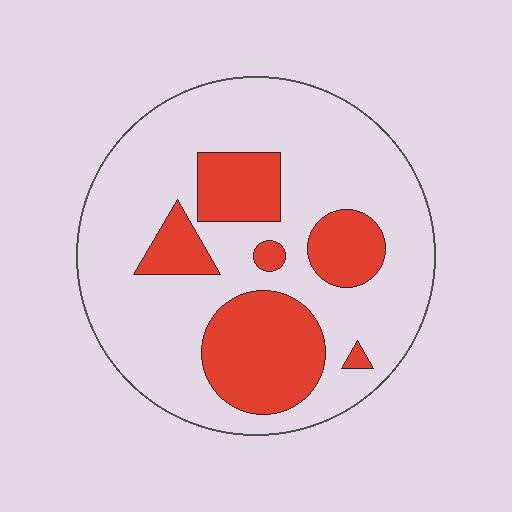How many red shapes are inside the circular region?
6.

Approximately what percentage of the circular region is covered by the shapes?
Approximately 25%.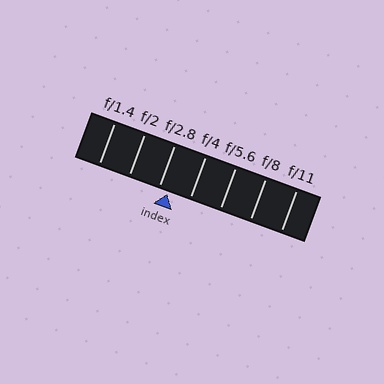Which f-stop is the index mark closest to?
The index mark is closest to f/2.8.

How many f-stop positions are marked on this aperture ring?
There are 7 f-stop positions marked.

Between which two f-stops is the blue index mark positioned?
The index mark is between f/2.8 and f/4.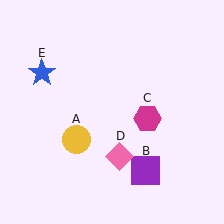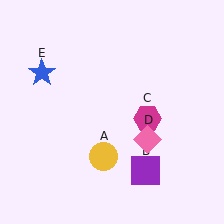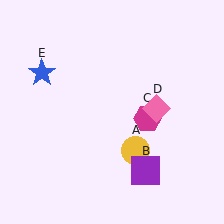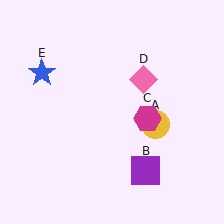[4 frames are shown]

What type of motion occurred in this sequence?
The yellow circle (object A), pink diamond (object D) rotated counterclockwise around the center of the scene.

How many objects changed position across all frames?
2 objects changed position: yellow circle (object A), pink diamond (object D).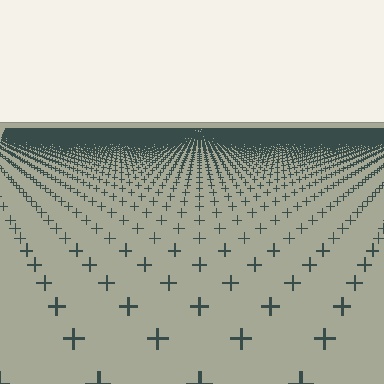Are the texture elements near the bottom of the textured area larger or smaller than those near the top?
Larger. Near the bottom, elements are closer to the viewer and appear at a bigger on-screen size.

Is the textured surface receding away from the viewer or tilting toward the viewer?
The surface is receding away from the viewer. Texture elements get smaller and denser toward the top.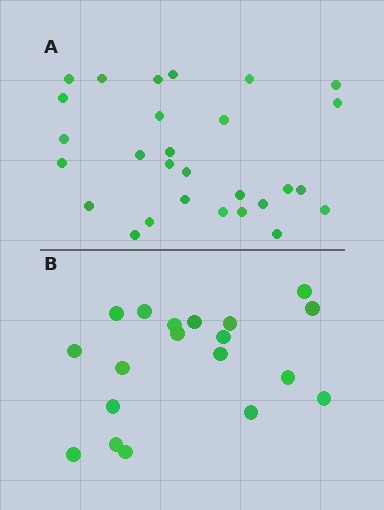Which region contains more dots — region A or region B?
Region A (the top region) has more dots.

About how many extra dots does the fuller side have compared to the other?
Region A has roughly 8 or so more dots than region B.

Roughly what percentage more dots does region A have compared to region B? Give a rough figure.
About 45% more.